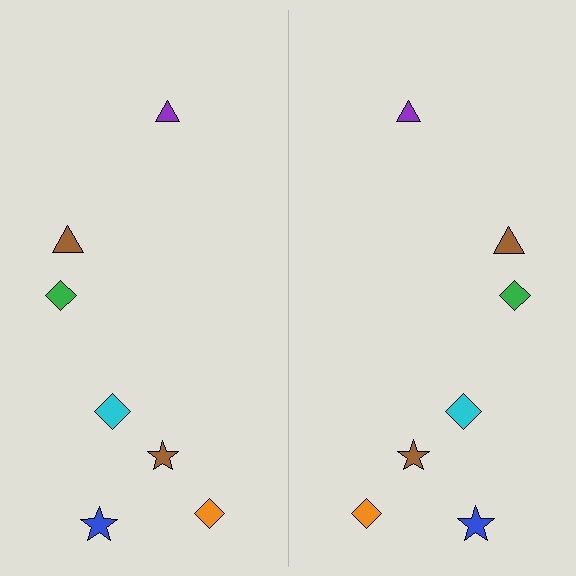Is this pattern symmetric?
Yes, this pattern has bilateral (reflection) symmetry.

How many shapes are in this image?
There are 14 shapes in this image.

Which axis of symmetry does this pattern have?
The pattern has a vertical axis of symmetry running through the center of the image.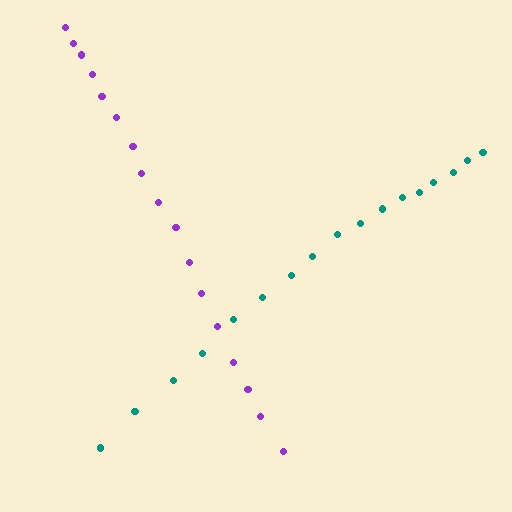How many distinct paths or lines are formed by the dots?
There are 2 distinct paths.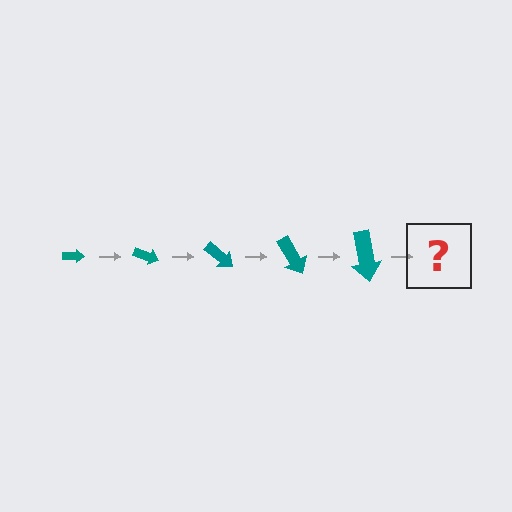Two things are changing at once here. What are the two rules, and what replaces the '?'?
The two rules are that the arrow grows larger each step and it rotates 20 degrees each step. The '?' should be an arrow, larger than the previous one and rotated 100 degrees from the start.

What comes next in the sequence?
The next element should be an arrow, larger than the previous one and rotated 100 degrees from the start.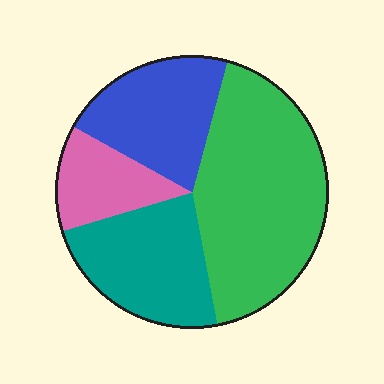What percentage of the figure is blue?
Blue takes up about one fifth (1/5) of the figure.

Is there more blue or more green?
Green.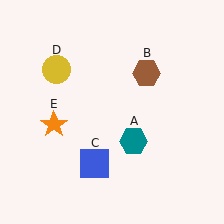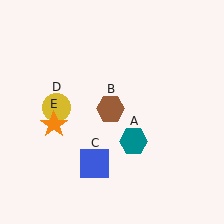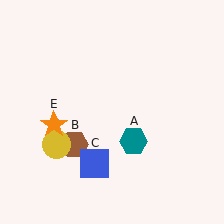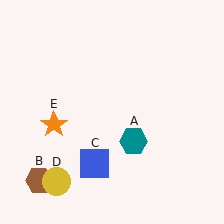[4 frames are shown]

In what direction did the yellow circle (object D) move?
The yellow circle (object D) moved down.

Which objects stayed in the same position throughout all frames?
Teal hexagon (object A) and blue square (object C) and orange star (object E) remained stationary.